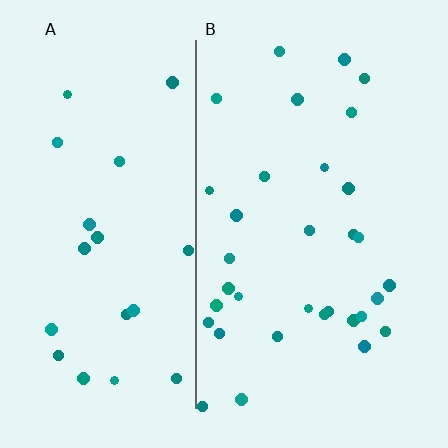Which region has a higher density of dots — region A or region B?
B (the right).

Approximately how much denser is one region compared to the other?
Approximately 1.5× — region B over region A.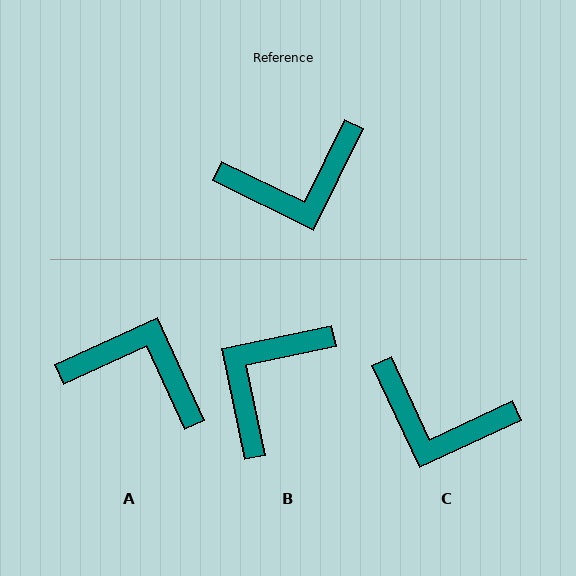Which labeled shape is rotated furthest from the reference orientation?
B, about 142 degrees away.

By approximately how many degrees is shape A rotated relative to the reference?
Approximately 141 degrees counter-clockwise.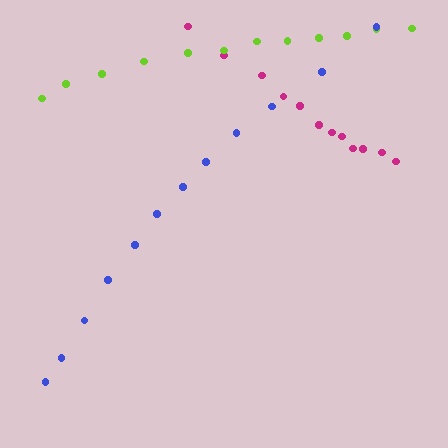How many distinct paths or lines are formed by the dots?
There are 3 distinct paths.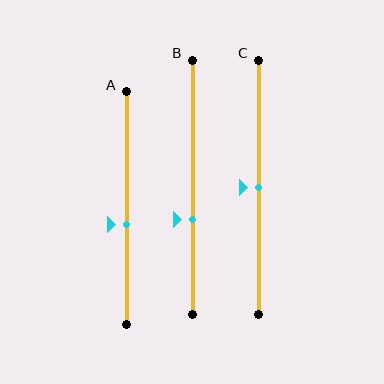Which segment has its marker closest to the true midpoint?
Segment C has its marker closest to the true midpoint.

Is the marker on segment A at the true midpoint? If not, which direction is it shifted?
No, the marker on segment A is shifted downward by about 7% of the segment length.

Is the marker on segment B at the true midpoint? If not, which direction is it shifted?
No, the marker on segment B is shifted downward by about 13% of the segment length.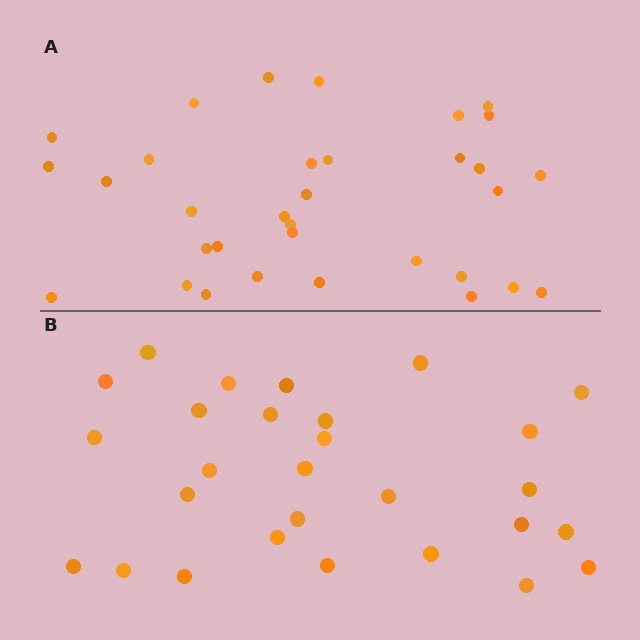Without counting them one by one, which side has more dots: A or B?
Region A (the top region) has more dots.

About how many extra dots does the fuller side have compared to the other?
Region A has about 5 more dots than region B.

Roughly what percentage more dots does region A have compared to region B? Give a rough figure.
About 20% more.